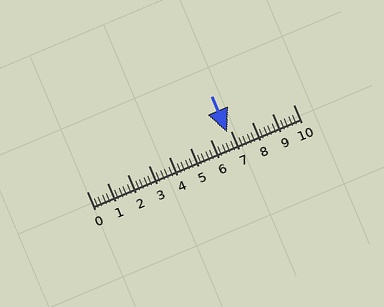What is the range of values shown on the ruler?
The ruler shows values from 0 to 10.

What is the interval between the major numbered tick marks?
The major tick marks are spaced 1 units apart.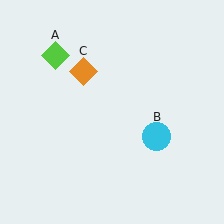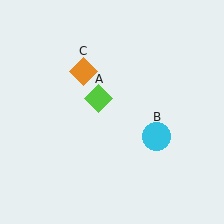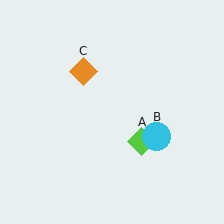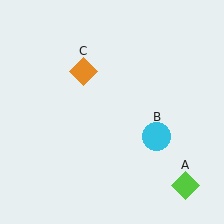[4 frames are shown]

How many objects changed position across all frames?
1 object changed position: lime diamond (object A).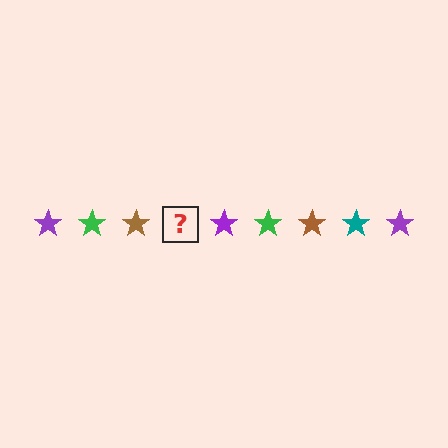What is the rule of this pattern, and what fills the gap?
The rule is that the pattern cycles through purple, green, brown, teal stars. The gap should be filled with a teal star.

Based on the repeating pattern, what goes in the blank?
The blank should be a teal star.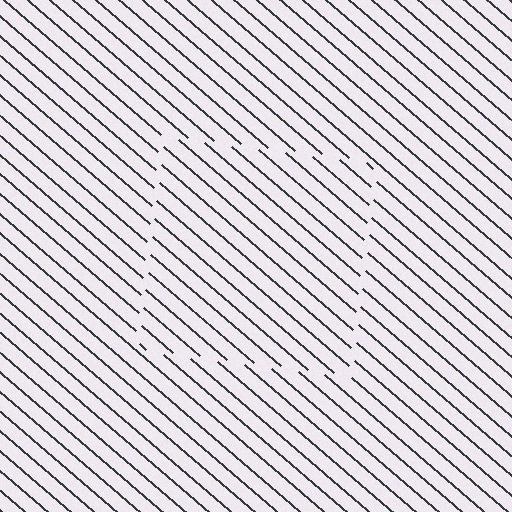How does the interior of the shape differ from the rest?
The interior of the shape contains the same grating, shifted by half a period — the contour is defined by the phase discontinuity where line-ends from the inner and outer gratings abut.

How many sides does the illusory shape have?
4 sides — the line-ends trace a square.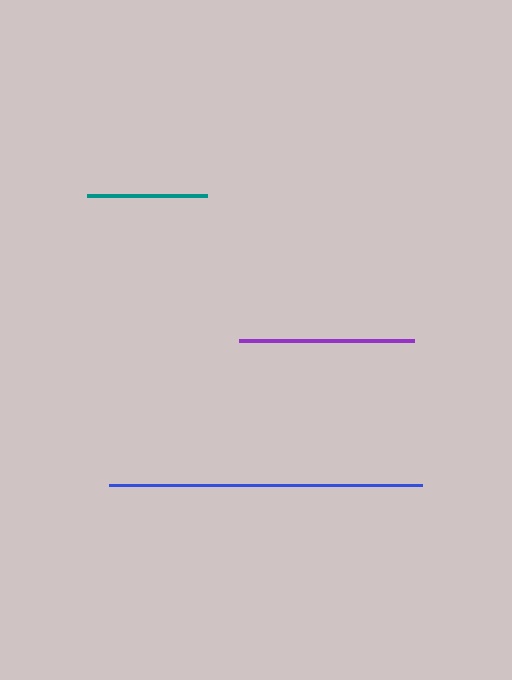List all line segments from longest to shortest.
From longest to shortest: blue, purple, teal.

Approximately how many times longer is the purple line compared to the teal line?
The purple line is approximately 1.5 times the length of the teal line.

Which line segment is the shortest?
The teal line is the shortest at approximately 120 pixels.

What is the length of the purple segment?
The purple segment is approximately 175 pixels long.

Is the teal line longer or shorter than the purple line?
The purple line is longer than the teal line.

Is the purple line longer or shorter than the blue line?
The blue line is longer than the purple line.